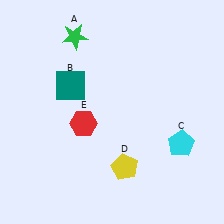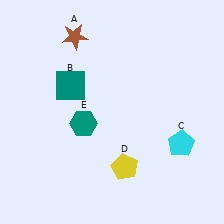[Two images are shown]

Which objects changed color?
A changed from green to brown. E changed from red to teal.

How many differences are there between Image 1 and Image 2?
There are 2 differences between the two images.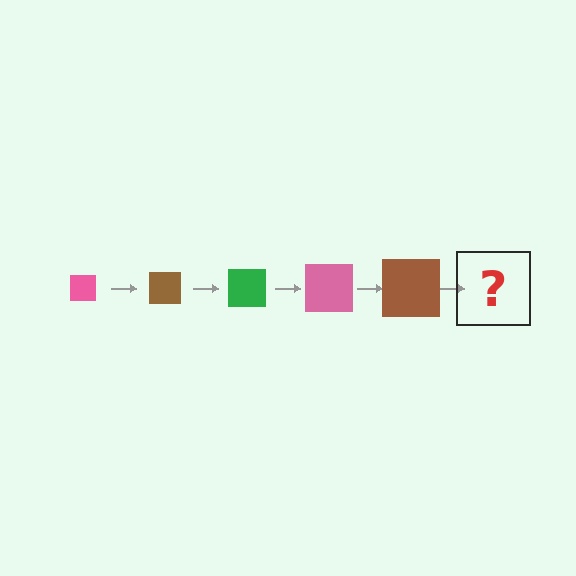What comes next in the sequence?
The next element should be a green square, larger than the previous one.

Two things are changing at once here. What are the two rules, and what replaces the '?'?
The two rules are that the square grows larger each step and the color cycles through pink, brown, and green. The '?' should be a green square, larger than the previous one.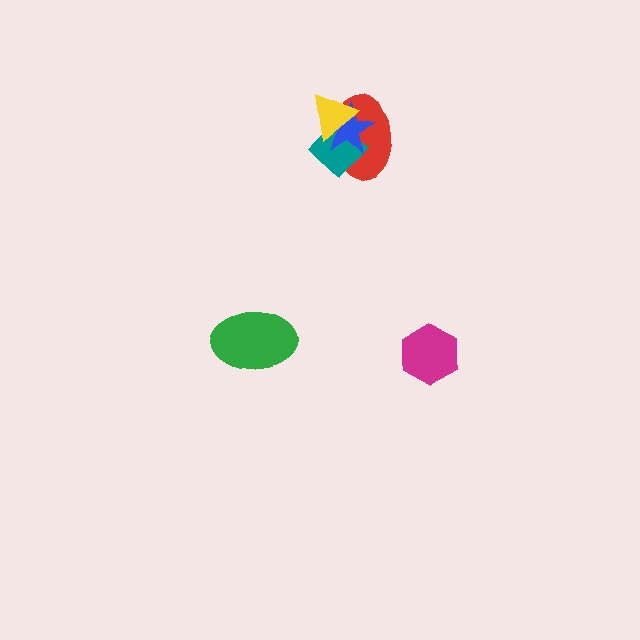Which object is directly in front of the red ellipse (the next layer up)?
The teal diamond is directly in front of the red ellipse.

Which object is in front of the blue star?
The yellow triangle is in front of the blue star.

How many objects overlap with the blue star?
3 objects overlap with the blue star.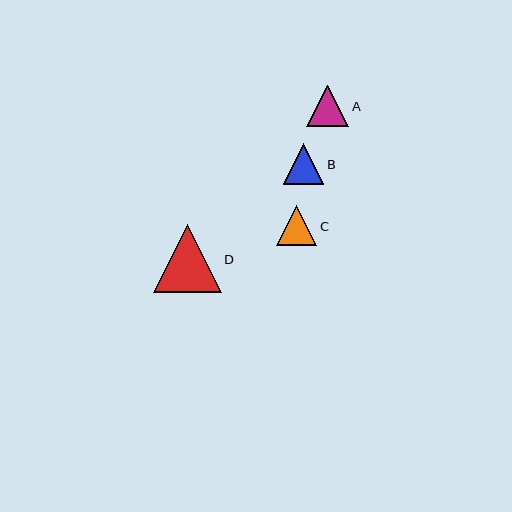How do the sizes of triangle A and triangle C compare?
Triangle A and triangle C are approximately the same size.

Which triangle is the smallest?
Triangle C is the smallest with a size of approximately 40 pixels.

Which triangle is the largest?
Triangle D is the largest with a size of approximately 68 pixels.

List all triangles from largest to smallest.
From largest to smallest: D, A, B, C.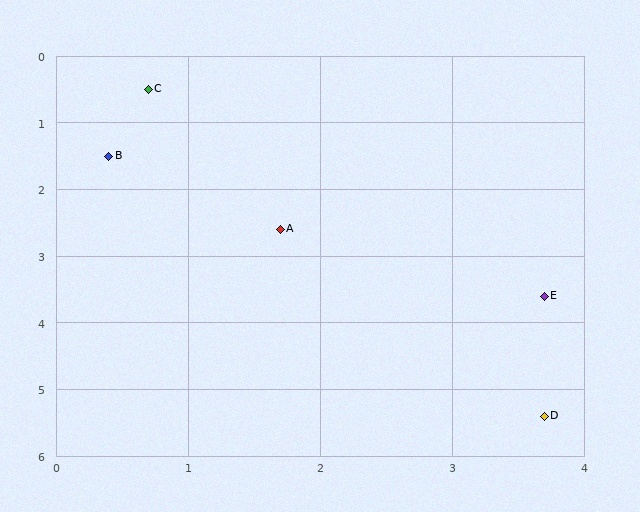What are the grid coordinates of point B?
Point B is at approximately (0.4, 1.5).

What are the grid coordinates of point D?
Point D is at approximately (3.7, 5.4).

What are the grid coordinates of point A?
Point A is at approximately (1.7, 2.6).